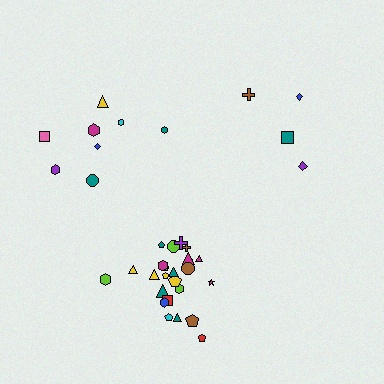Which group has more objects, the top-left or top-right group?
The top-left group.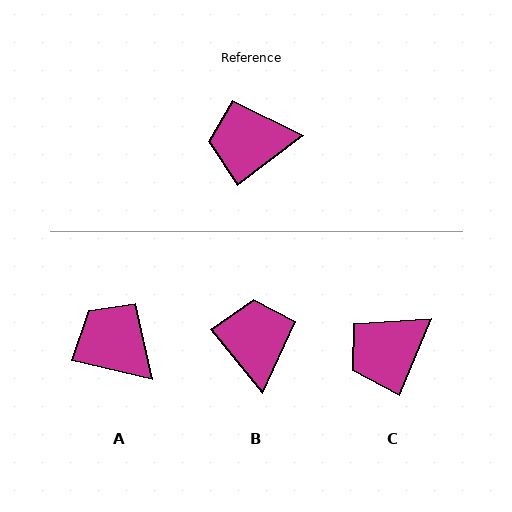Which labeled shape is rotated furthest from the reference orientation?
B, about 89 degrees away.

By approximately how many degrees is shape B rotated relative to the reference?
Approximately 89 degrees clockwise.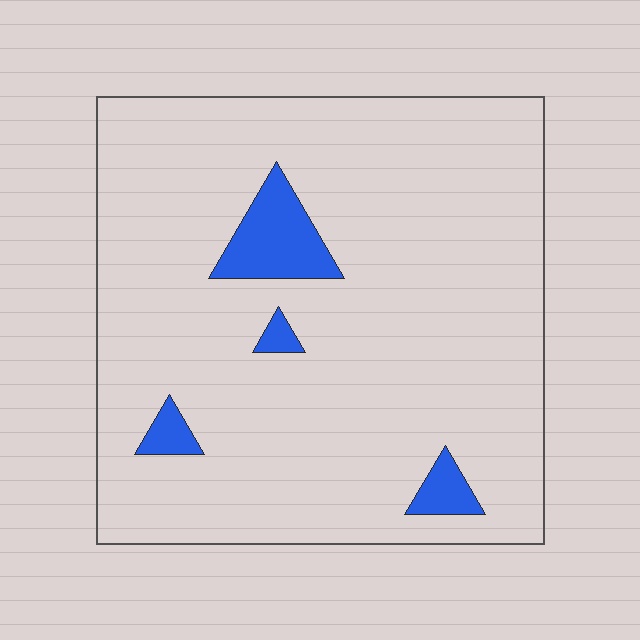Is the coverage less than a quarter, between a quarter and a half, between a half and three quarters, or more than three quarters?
Less than a quarter.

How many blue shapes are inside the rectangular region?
4.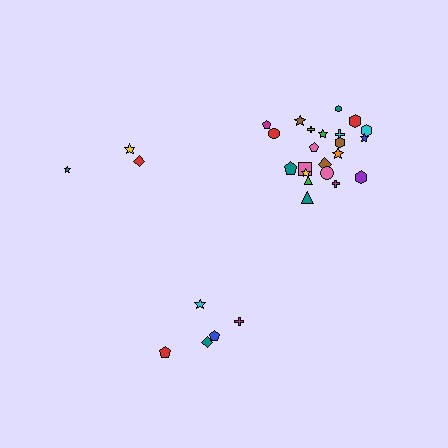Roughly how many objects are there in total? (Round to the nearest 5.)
Roughly 30 objects in total.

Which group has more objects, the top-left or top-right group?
The top-right group.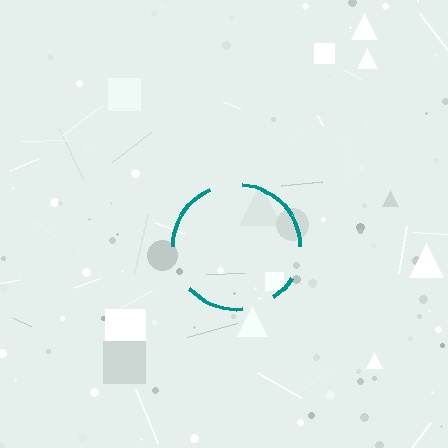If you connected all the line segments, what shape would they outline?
They would outline a circle.